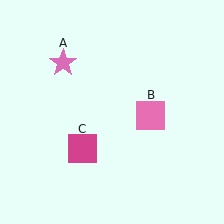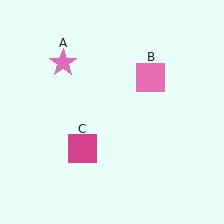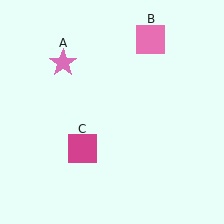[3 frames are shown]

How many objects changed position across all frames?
1 object changed position: pink square (object B).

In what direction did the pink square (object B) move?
The pink square (object B) moved up.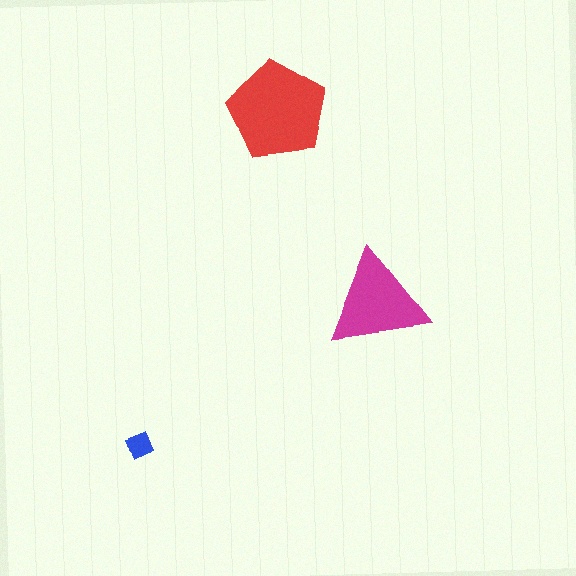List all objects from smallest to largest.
The blue diamond, the magenta triangle, the red pentagon.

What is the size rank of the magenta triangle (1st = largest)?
2nd.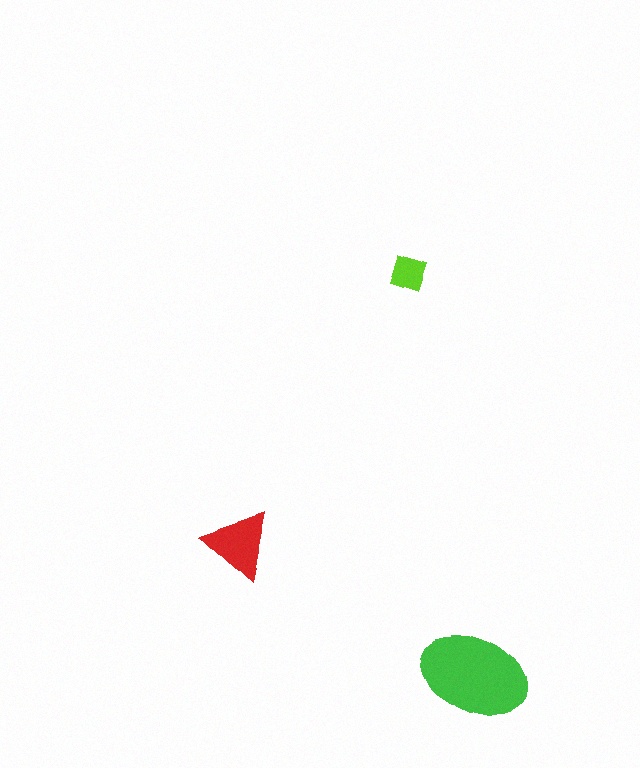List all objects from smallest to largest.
The lime diamond, the red triangle, the green ellipse.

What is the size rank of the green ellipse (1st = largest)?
1st.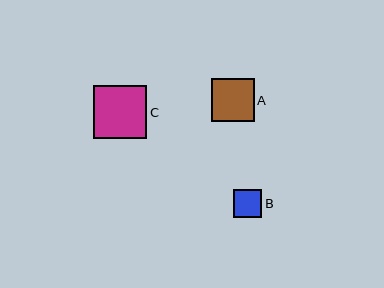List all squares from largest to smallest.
From largest to smallest: C, A, B.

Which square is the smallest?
Square B is the smallest with a size of approximately 28 pixels.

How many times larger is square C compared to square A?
Square C is approximately 1.2 times the size of square A.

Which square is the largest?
Square C is the largest with a size of approximately 53 pixels.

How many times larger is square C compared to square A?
Square C is approximately 1.2 times the size of square A.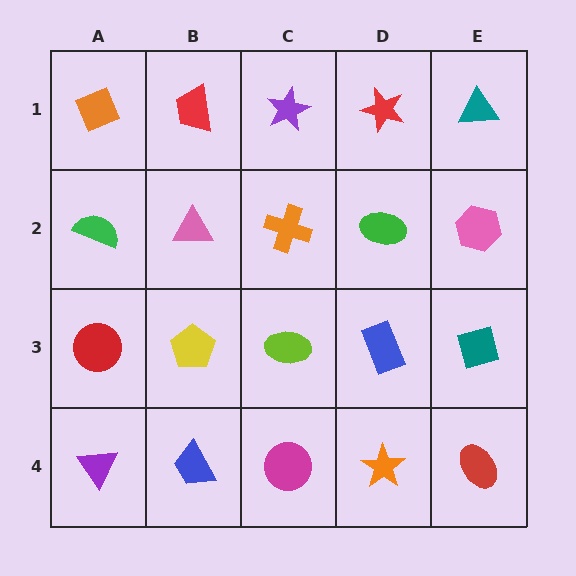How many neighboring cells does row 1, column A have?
2.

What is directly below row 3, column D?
An orange star.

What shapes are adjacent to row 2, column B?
A red trapezoid (row 1, column B), a yellow pentagon (row 3, column B), a green semicircle (row 2, column A), an orange cross (row 2, column C).